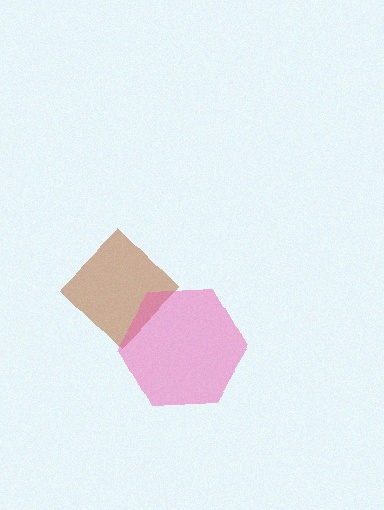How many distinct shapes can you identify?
There are 2 distinct shapes: a brown diamond, a pink hexagon.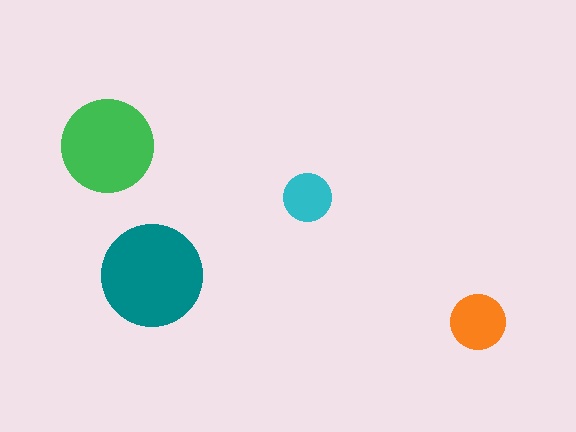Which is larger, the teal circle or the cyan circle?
The teal one.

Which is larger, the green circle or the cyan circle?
The green one.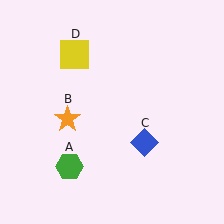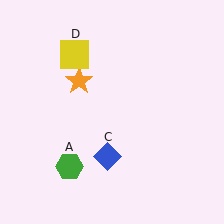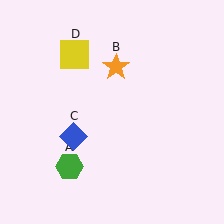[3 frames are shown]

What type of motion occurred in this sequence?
The orange star (object B), blue diamond (object C) rotated clockwise around the center of the scene.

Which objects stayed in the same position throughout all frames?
Green hexagon (object A) and yellow square (object D) remained stationary.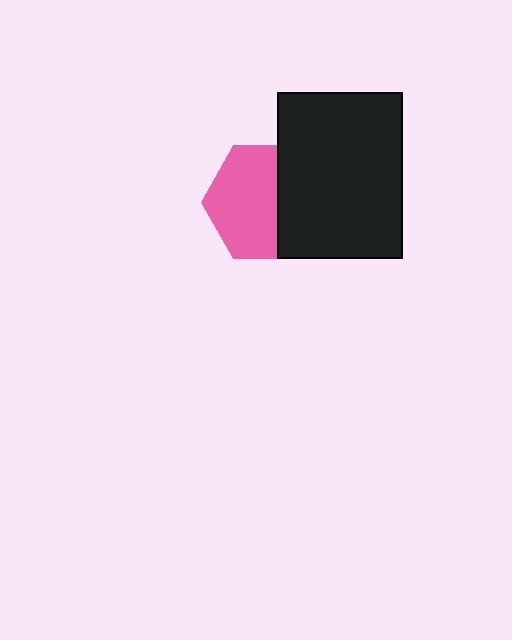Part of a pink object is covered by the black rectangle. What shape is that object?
It is a hexagon.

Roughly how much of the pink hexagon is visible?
About half of it is visible (roughly 61%).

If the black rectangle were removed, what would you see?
You would see the complete pink hexagon.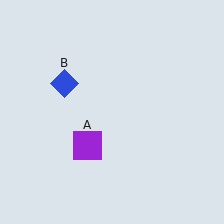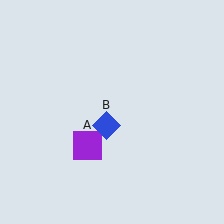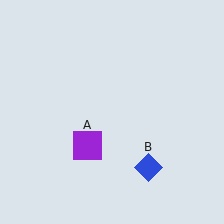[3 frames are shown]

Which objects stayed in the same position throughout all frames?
Purple square (object A) remained stationary.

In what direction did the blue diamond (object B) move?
The blue diamond (object B) moved down and to the right.